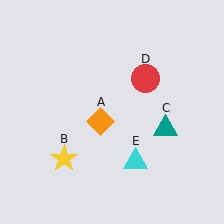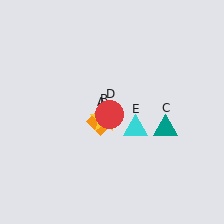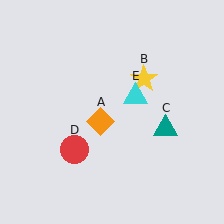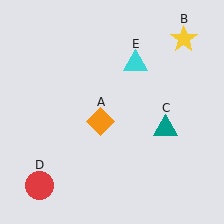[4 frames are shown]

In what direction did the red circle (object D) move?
The red circle (object D) moved down and to the left.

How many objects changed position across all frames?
3 objects changed position: yellow star (object B), red circle (object D), cyan triangle (object E).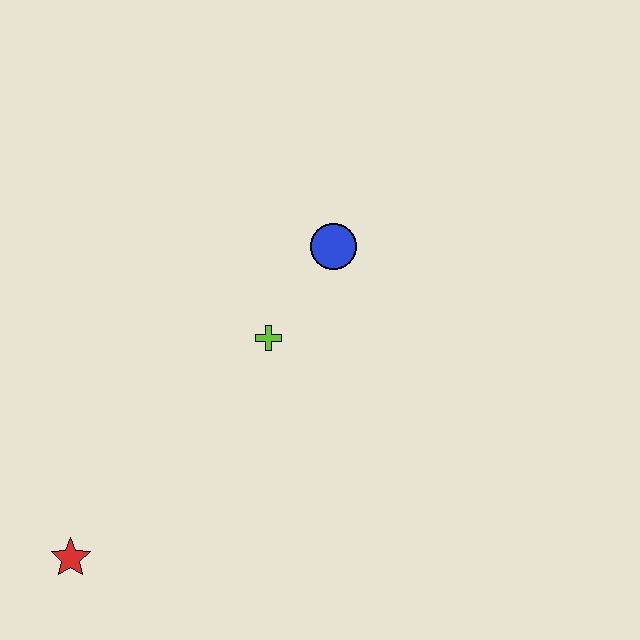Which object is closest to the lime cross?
The blue circle is closest to the lime cross.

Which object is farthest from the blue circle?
The red star is farthest from the blue circle.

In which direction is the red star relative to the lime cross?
The red star is below the lime cross.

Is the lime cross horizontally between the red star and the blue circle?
Yes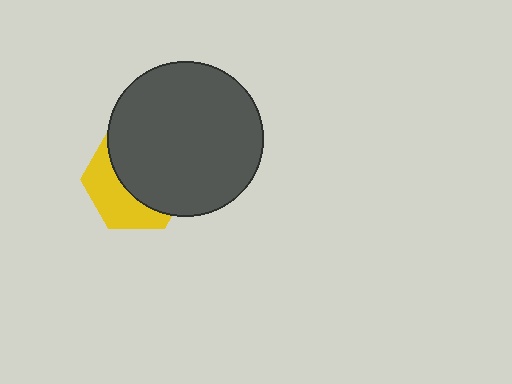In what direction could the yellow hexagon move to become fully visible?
The yellow hexagon could move toward the lower-left. That would shift it out from behind the dark gray circle entirely.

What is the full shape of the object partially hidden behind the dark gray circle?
The partially hidden object is a yellow hexagon.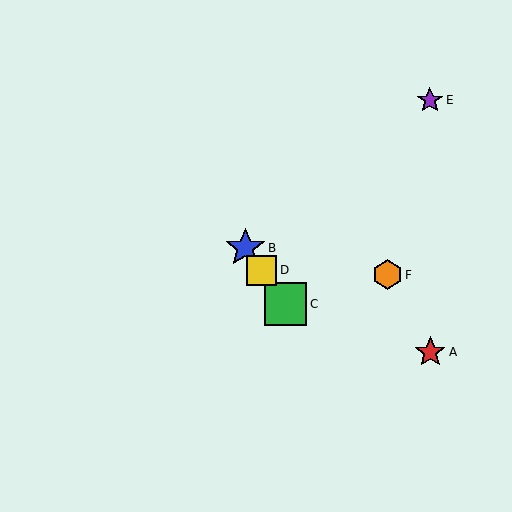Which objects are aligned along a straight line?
Objects B, C, D are aligned along a straight line.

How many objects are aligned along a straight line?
3 objects (B, C, D) are aligned along a straight line.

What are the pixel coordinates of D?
Object D is at (261, 270).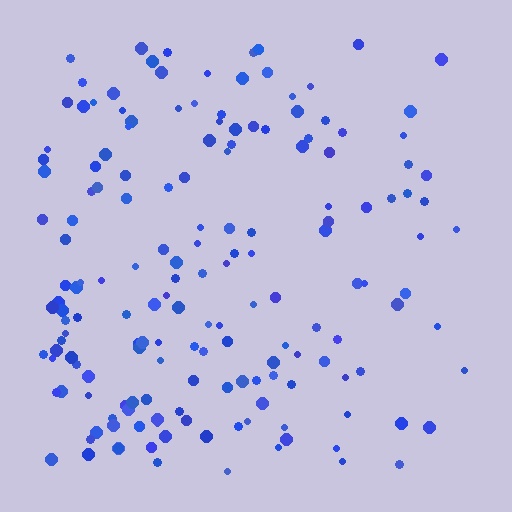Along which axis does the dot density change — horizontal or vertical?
Horizontal.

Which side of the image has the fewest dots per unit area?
The right.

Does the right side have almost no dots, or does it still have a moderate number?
Still a moderate number, just noticeably fewer than the left.